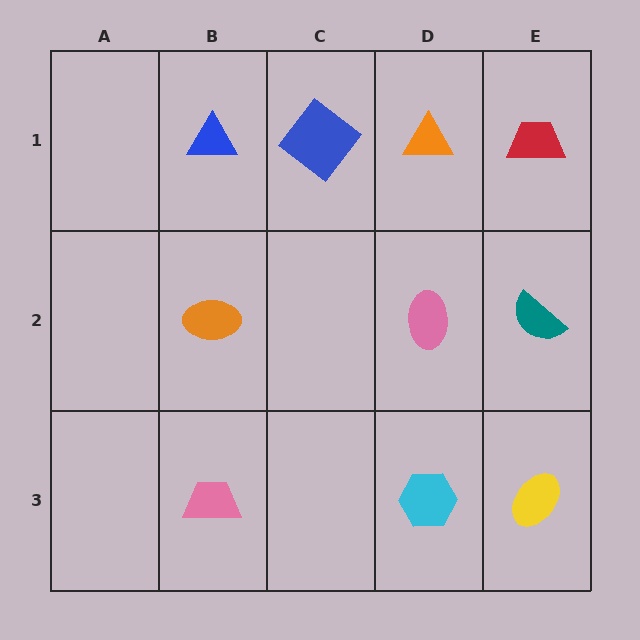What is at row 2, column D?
A pink ellipse.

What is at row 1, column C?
A blue diamond.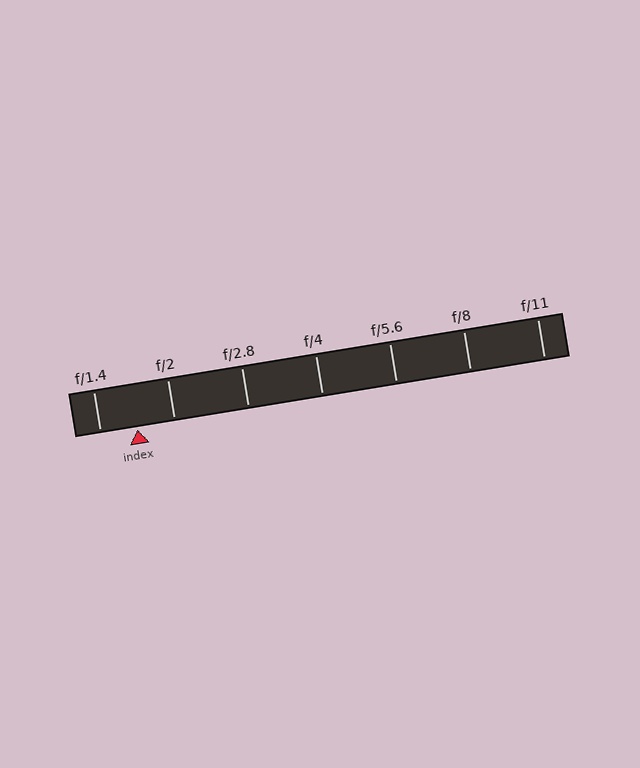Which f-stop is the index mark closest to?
The index mark is closest to f/1.4.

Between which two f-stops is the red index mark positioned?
The index mark is between f/1.4 and f/2.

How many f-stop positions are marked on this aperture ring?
There are 7 f-stop positions marked.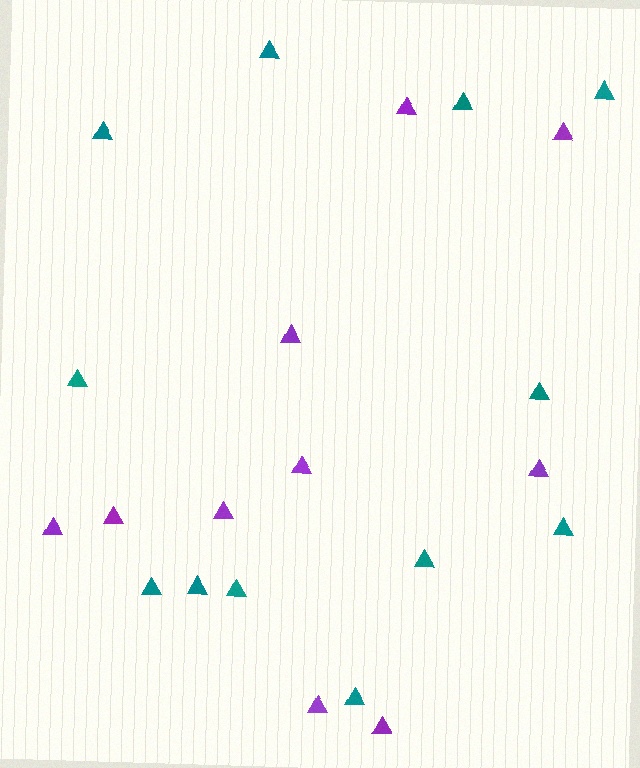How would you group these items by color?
There are 2 groups: one group of purple triangles (10) and one group of teal triangles (12).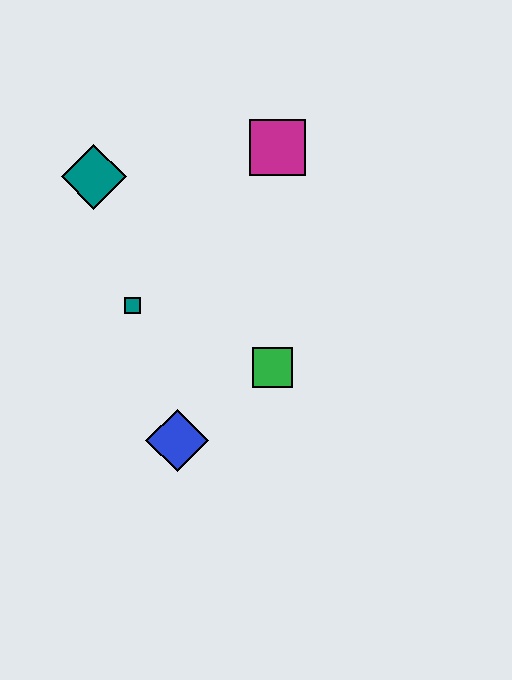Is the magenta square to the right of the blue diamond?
Yes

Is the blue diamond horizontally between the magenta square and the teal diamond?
Yes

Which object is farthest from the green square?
The teal diamond is farthest from the green square.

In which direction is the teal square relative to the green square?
The teal square is to the left of the green square.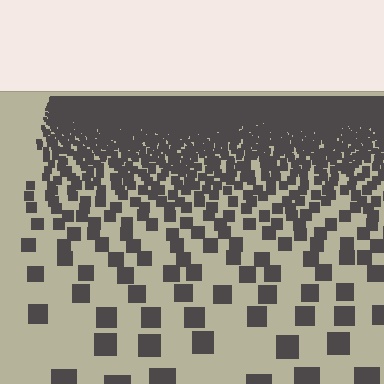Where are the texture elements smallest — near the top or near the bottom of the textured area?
Near the top.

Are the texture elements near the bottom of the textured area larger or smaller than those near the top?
Larger. Near the bottom, elements are closer to the viewer and appear at a bigger on-screen size.